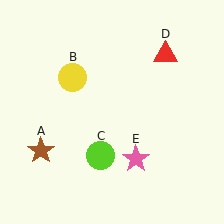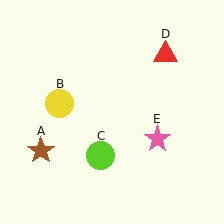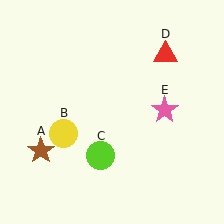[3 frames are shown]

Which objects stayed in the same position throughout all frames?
Brown star (object A) and lime circle (object C) and red triangle (object D) remained stationary.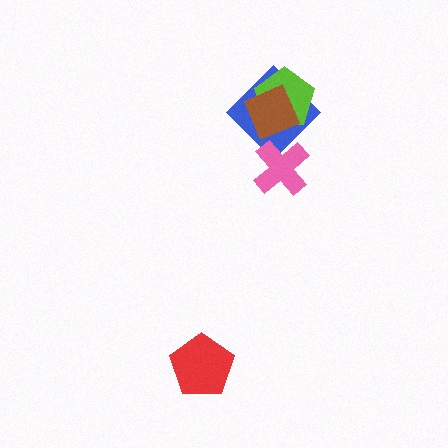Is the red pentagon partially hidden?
No, no other shape covers it.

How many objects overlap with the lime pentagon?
2 objects overlap with the lime pentagon.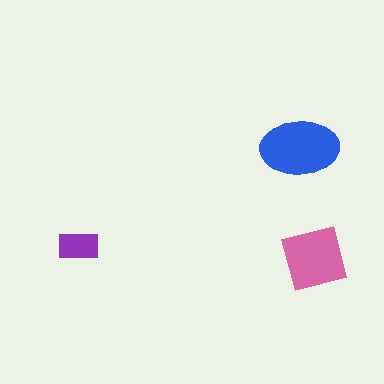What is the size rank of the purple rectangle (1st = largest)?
3rd.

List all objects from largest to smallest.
The blue ellipse, the pink square, the purple rectangle.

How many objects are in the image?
There are 3 objects in the image.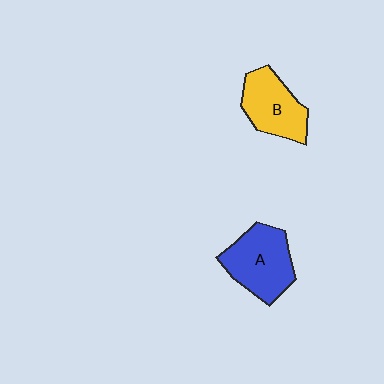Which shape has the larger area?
Shape A (blue).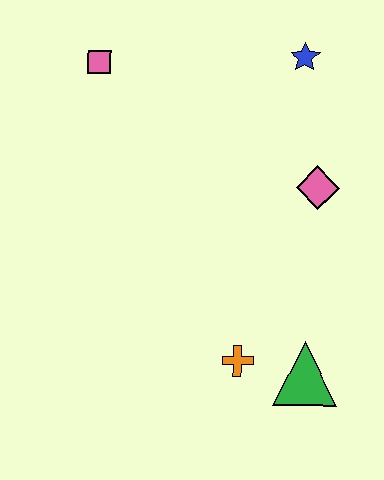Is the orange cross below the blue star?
Yes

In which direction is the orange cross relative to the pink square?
The orange cross is below the pink square.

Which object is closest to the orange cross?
The green triangle is closest to the orange cross.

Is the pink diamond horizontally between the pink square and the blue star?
No